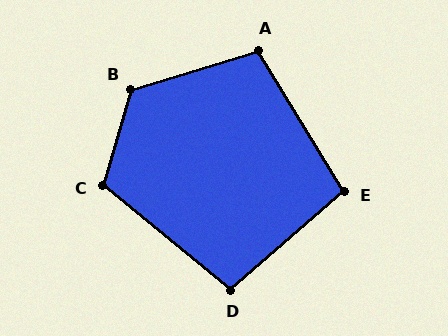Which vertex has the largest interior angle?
B, at approximately 123 degrees.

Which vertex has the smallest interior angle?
D, at approximately 100 degrees.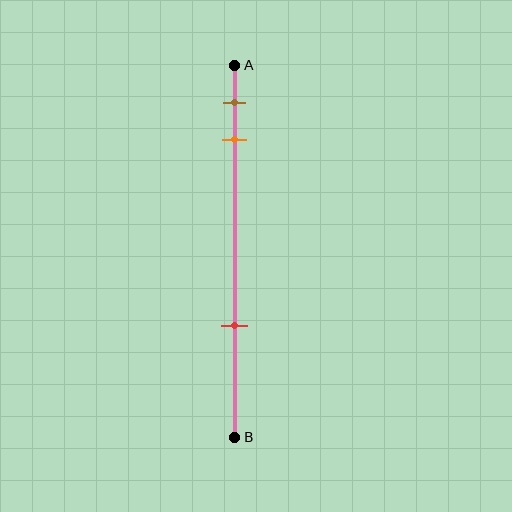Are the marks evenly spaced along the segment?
No, the marks are not evenly spaced.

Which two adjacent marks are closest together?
The brown and orange marks are the closest adjacent pair.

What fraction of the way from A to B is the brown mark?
The brown mark is approximately 10% (0.1) of the way from A to B.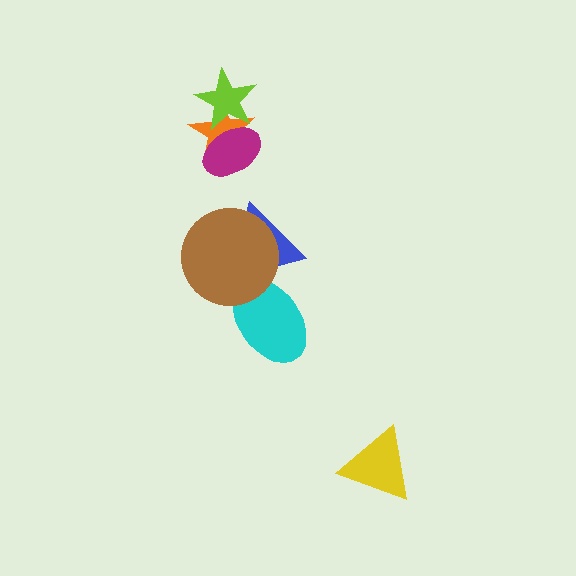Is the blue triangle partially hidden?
Yes, it is partially covered by another shape.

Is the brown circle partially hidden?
No, no other shape covers it.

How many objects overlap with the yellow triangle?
0 objects overlap with the yellow triangle.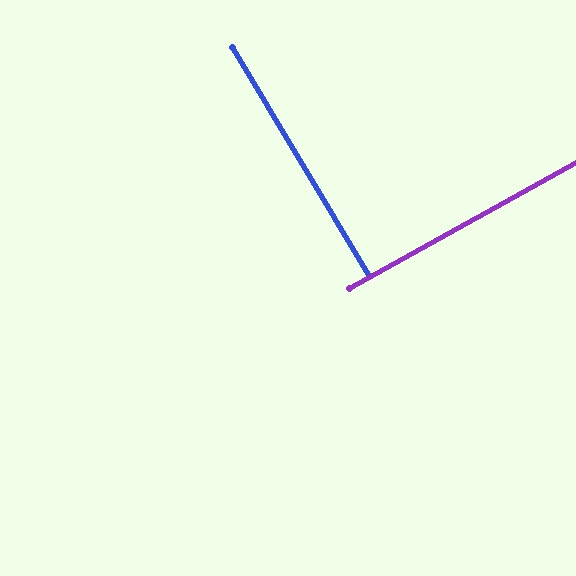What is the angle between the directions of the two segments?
Approximately 88 degrees.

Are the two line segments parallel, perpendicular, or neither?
Perpendicular — they meet at approximately 88°.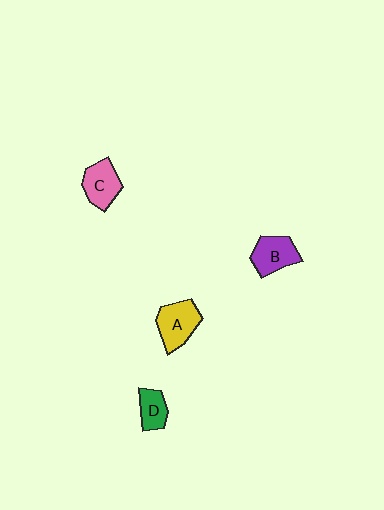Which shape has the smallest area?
Shape D (green).